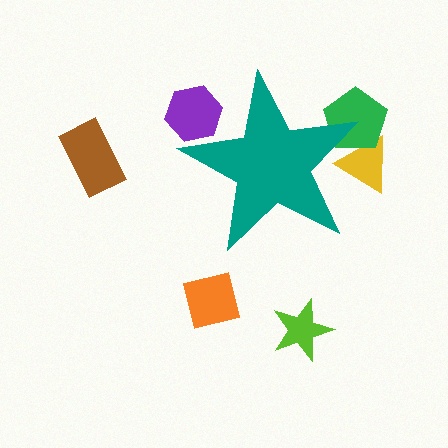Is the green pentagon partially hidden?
Yes, the green pentagon is partially hidden behind the teal star.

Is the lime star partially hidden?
No, the lime star is fully visible.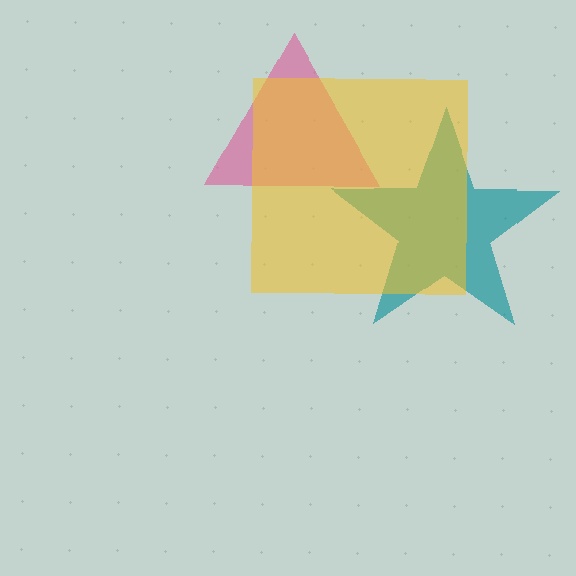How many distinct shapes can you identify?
There are 3 distinct shapes: a pink triangle, a teal star, a yellow square.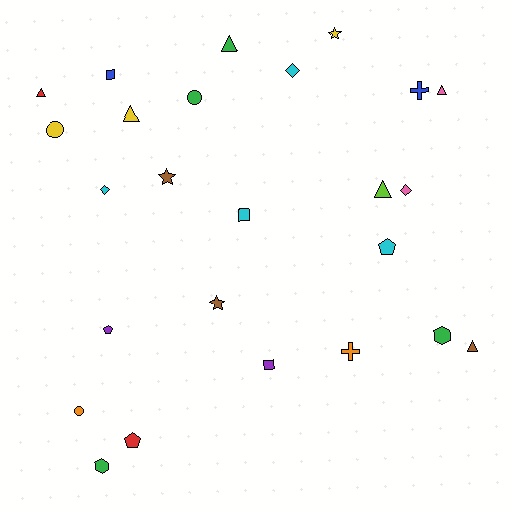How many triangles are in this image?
There are 6 triangles.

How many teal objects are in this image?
There are no teal objects.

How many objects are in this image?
There are 25 objects.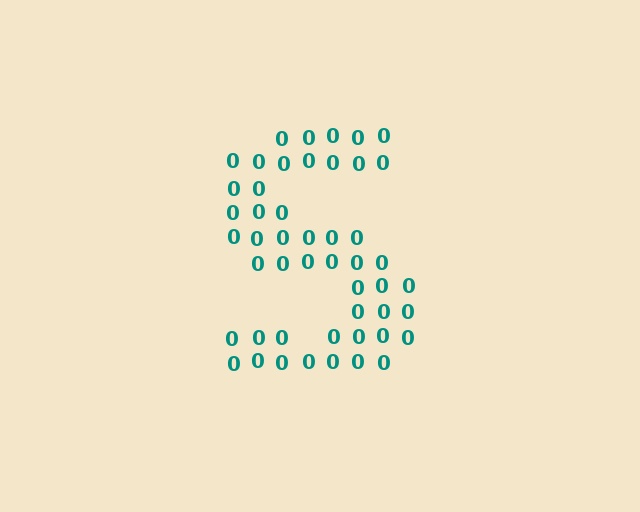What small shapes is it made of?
It is made of small digit 0's.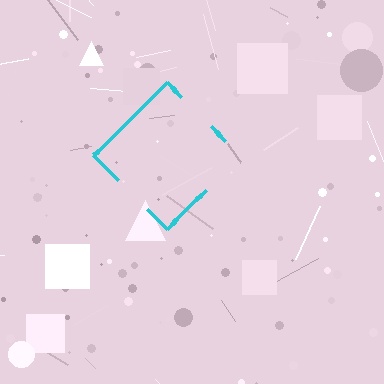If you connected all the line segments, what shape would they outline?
They would outline a diamond.